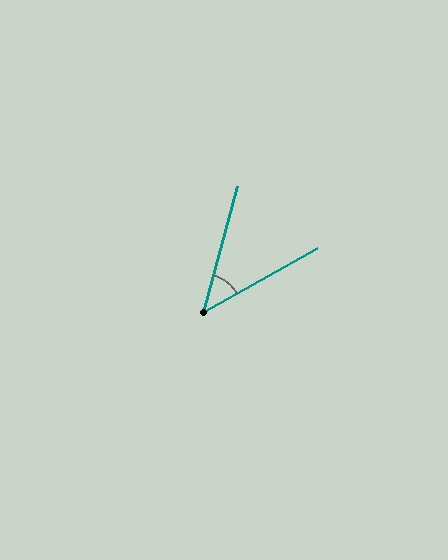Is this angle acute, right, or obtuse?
It is acute.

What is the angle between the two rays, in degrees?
Approximately 46 degrees.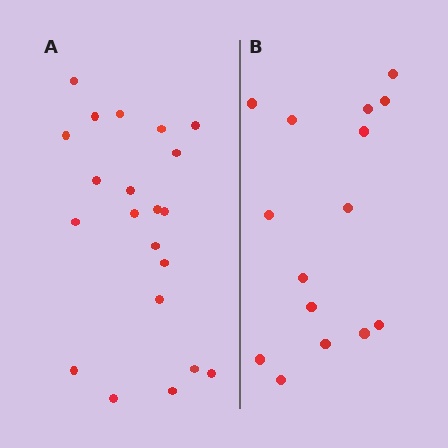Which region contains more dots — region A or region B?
Region A (the left region) has more dots.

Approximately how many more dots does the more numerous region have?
Region A has about 6 more dots than region B.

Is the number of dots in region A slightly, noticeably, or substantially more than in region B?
Region A has noticeably more, but not dramatically so. The ratio is roughly 1.4 to 1.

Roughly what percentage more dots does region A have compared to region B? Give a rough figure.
About 40% more.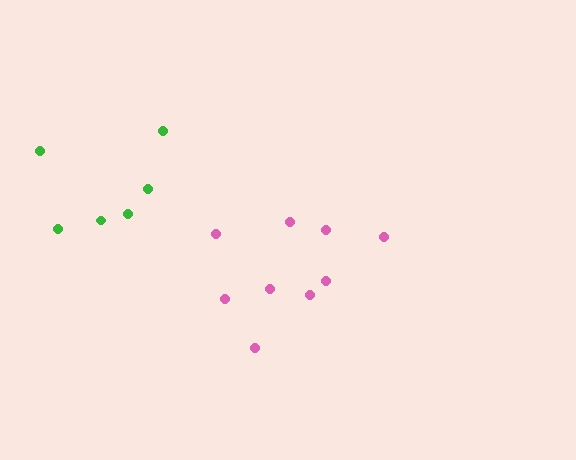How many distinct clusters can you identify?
There are 2 distinct clusters.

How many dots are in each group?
Group 1: 6 dots, Group 2: 9 dots (15 total).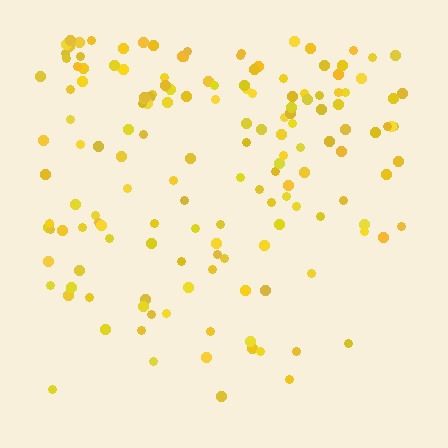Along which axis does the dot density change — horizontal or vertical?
Vertical.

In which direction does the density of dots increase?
From bottom to top, with the top side densest.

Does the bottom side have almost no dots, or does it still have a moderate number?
Still a moderate number, just noticeably fewer than the top.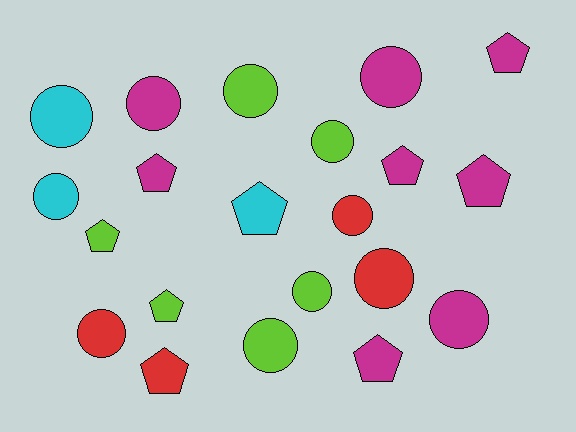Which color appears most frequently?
Magenta, with 8 objects.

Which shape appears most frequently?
Circle, with 12 objects.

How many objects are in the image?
There are 21 objects.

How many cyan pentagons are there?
There is 1 cyan pentagon.